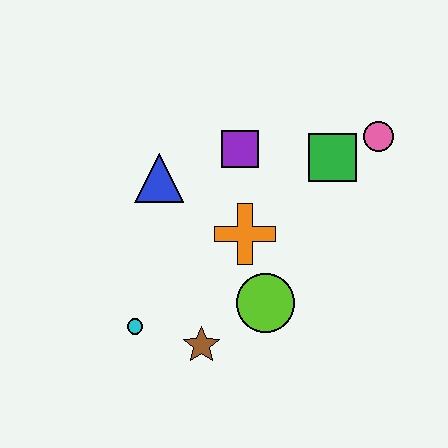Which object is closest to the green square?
The pink circle is closest to the green square.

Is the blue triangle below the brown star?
No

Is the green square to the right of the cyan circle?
Yes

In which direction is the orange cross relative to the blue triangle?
The orange cross is to the right of the blue triangle.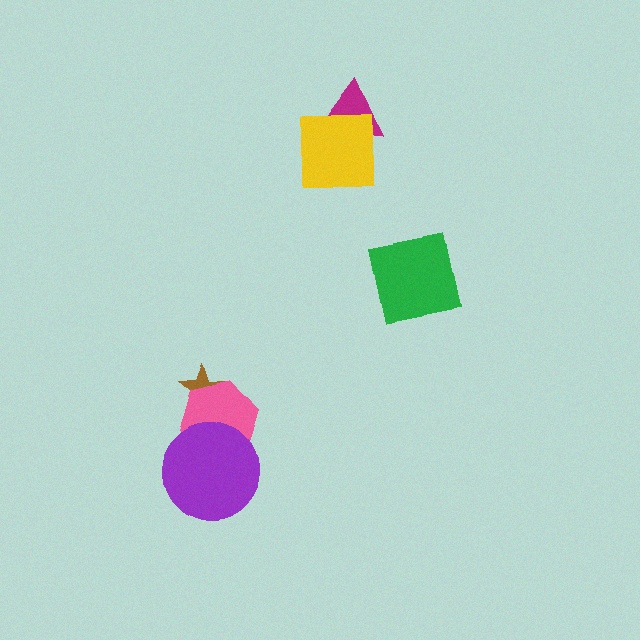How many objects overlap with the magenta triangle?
1 object overlaps with the magenta triangle.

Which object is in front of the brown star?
The pink hexagon is in front of the brown star.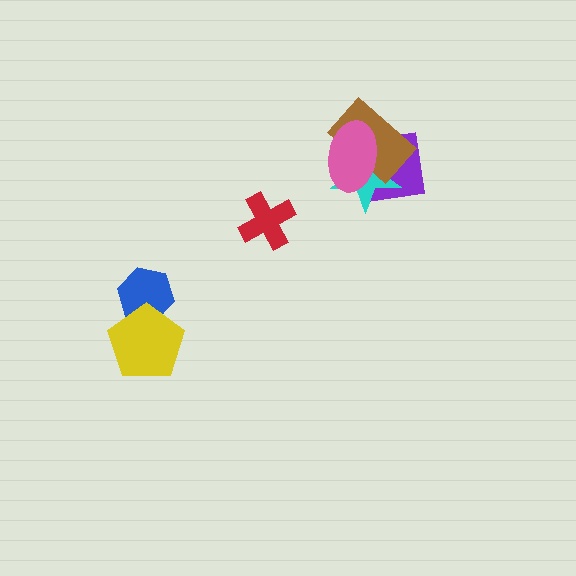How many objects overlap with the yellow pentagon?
1 object overlaps with the yellow pentagon.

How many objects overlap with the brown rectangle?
3 objects overlap with the brown rectangle.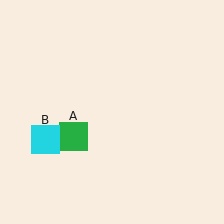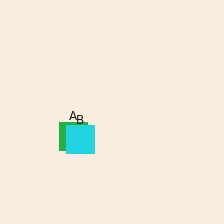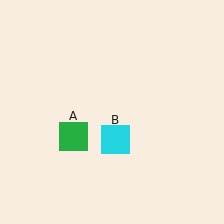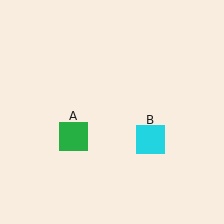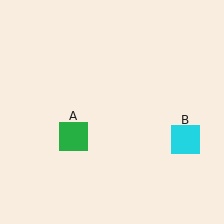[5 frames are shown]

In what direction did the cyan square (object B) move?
The cyan square (object B) moved right.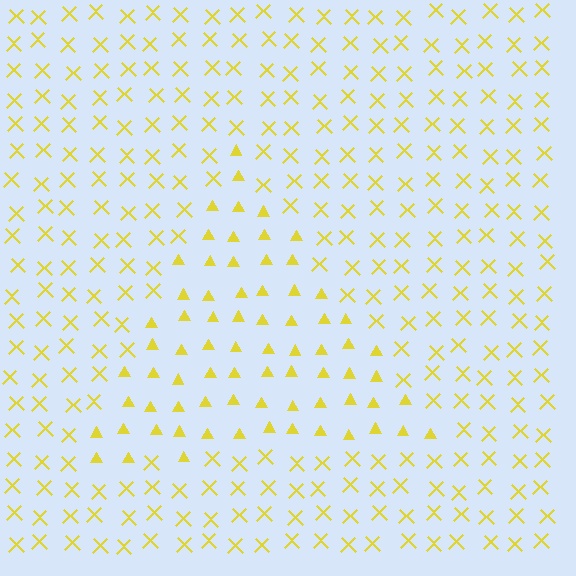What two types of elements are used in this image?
The image uses triangles inside the triangle region and X marks outside it.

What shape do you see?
I see a triangle.